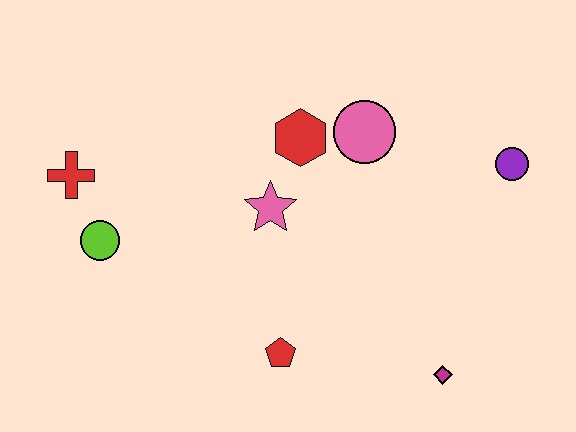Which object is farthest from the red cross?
The purple circle is farthest from the red cross.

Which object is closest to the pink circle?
The red hexagon is closest to the pink circle.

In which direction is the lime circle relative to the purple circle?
The lime circle is to the left of the purple circle.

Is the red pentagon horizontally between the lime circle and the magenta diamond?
Yes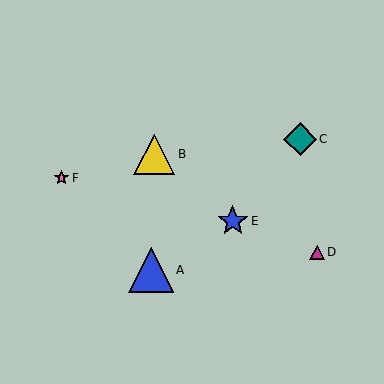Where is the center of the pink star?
The center of the pink star is at (62, 178).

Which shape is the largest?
The blue triangle (labeled A) is the largest.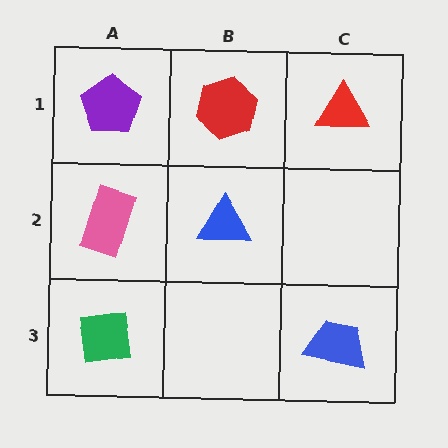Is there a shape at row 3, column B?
No, that cell is empty.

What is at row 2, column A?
A pink rectangle.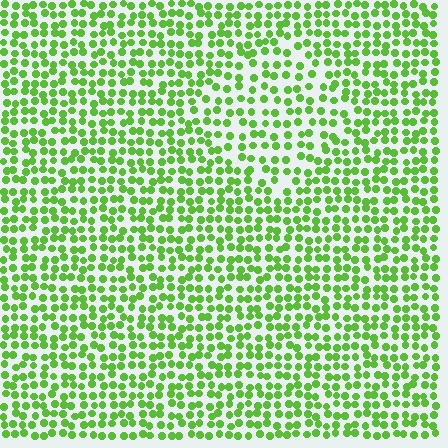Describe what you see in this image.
The image contains small lime elements arranged at two different densities. A diamond-shaped region is visible where the elements are less densely packed than the surrounding area.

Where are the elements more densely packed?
The elements are more densely packed outside the diamond boundary.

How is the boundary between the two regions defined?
The boundary is defined by a change in element density (approximately 1.4x ratio). All elements are the same color, size, and shape.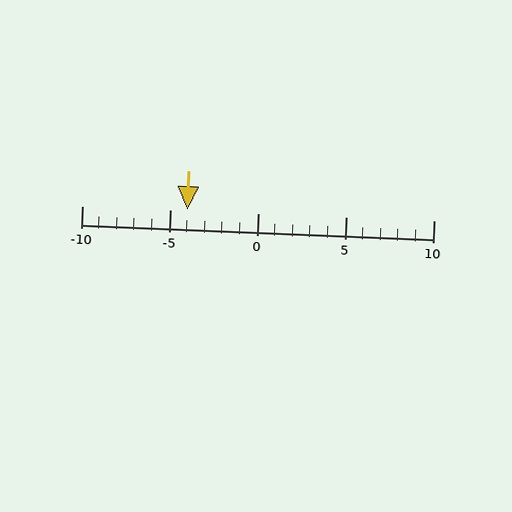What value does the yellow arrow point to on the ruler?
The yellow arrow points to approximately -4.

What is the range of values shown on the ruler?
The ruler shows values from -10 to 10.